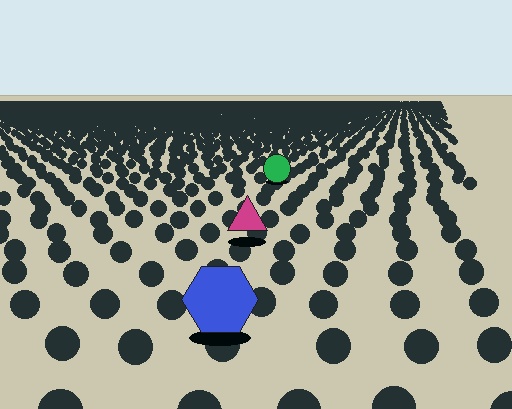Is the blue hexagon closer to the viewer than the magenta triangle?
Yes. The blue hexagon is closer — you can tell from the texture gradient: the ground texture is coarser near it.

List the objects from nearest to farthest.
From nearest to farthest: the blue hexagon, the magenta triangle, the green circle.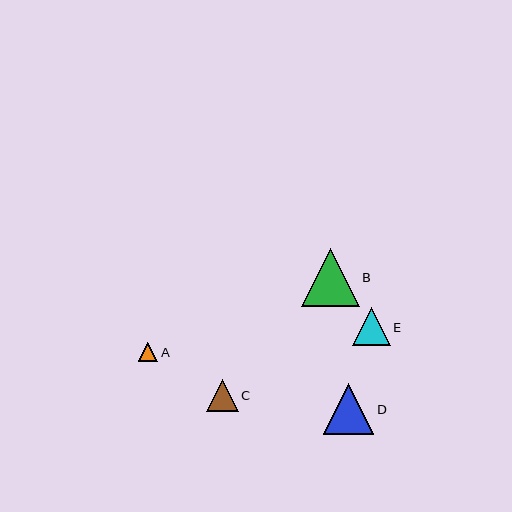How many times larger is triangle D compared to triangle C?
Triangle D is approximately 1.6 times the size of triangle C.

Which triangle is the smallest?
Triangle A is the smallest with a size of approximately 20 pixels.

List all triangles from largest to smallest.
From largest to smallest: B, D, E, C, A.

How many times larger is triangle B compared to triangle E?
Triangle B is approximately 1.5 times the size of triangle E.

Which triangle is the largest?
Triangle B is the largest with a size of approximately 58 pixels.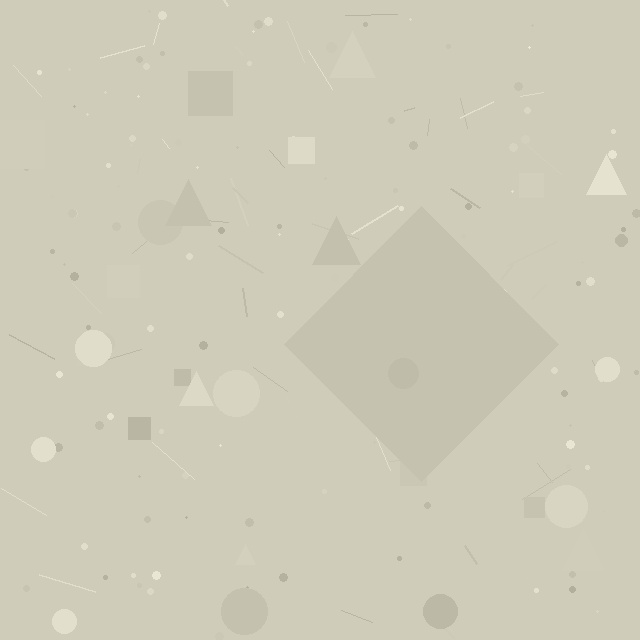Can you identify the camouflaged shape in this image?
The camouflaged shape is a diamond.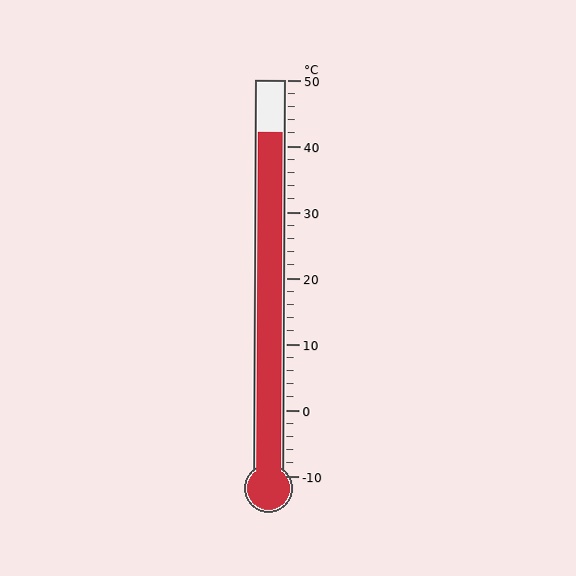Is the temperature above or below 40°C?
The temperature is above 40°C.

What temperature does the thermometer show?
The thermometer shows approximately 42°C.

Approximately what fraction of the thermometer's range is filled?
The thermometer is filled to approximately 85% of its range.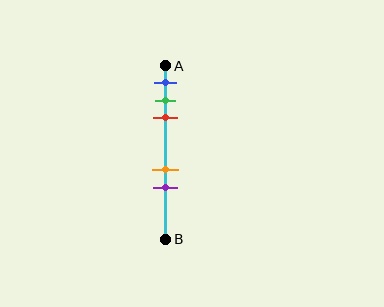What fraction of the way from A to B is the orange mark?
The orange mark is approximately 60% (0.6) of the way from A to B.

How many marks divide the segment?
There are 5 marks dividing the segment.